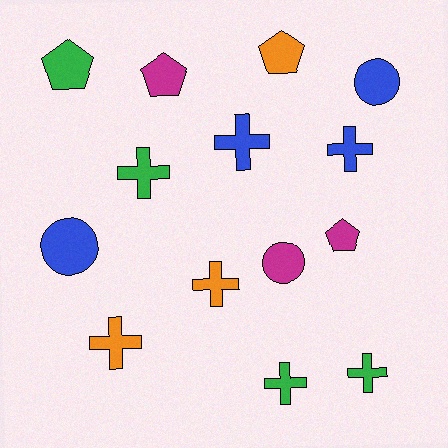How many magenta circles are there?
There is 1 magenta circle.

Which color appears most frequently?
Blue, with 4 objects.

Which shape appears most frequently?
Cross, with 7 objects.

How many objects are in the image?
There are 14 objects.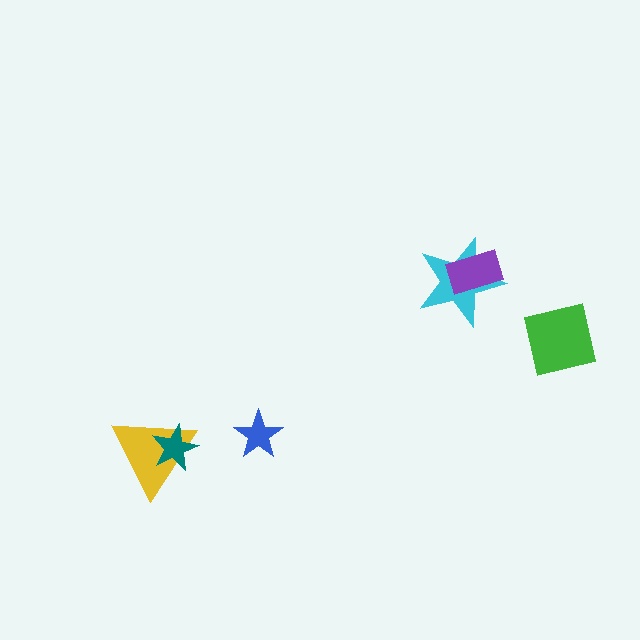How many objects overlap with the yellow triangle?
1 object overlaps with the yellow triangle.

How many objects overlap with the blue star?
0 objects overlap with the blue star.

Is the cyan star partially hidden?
Yes, it is partially covered by another shape.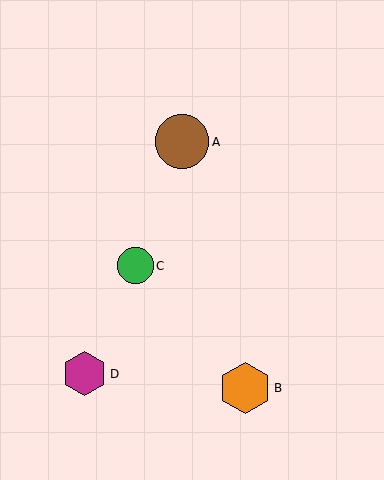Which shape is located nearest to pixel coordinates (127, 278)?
The green circle (labeled C) at (135, 266) is nearest to that location.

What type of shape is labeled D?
Shape D is a magenta hexagon.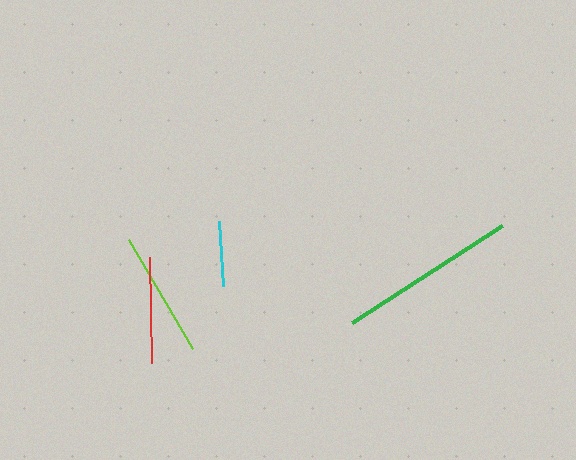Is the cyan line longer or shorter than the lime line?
The lime line is longer than the cyan line.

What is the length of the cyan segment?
The cyan segment is approximately 65 pixels long.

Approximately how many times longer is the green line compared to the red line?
The green line is approximately 1.7 times the length of the red line.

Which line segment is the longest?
The green line is the longest at approximately 178 pixels.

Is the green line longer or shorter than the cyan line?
The green line is longer than the cyan line.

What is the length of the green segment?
The green segment is approximately 178 pixels long.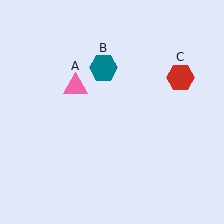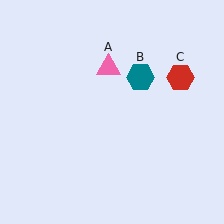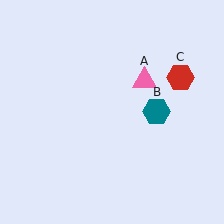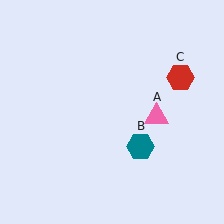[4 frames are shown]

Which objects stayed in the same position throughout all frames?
Red hexagon (object C) remained stationary.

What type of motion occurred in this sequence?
The pink triangle (object A), teal hexagon (object B) rotated clockwise around the center of the scene.